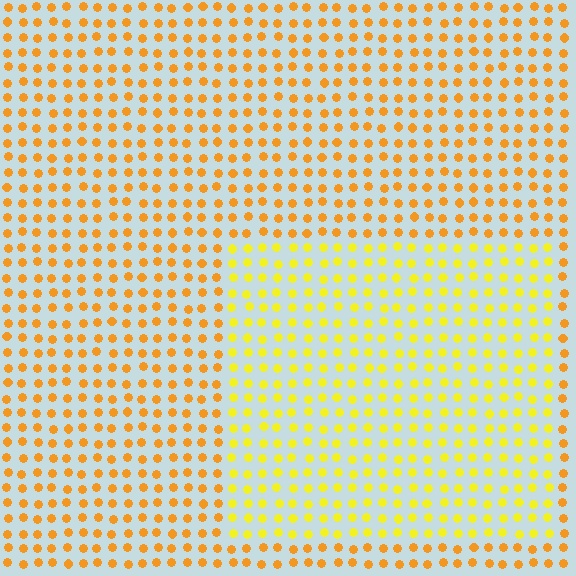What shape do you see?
I see a rectangle.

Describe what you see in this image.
The image is filled with small orange elements in a uniform arrangement. A rectangle-shaped region is visible where the elements are tinted to a slightly different hue, forming a subtle color boundary.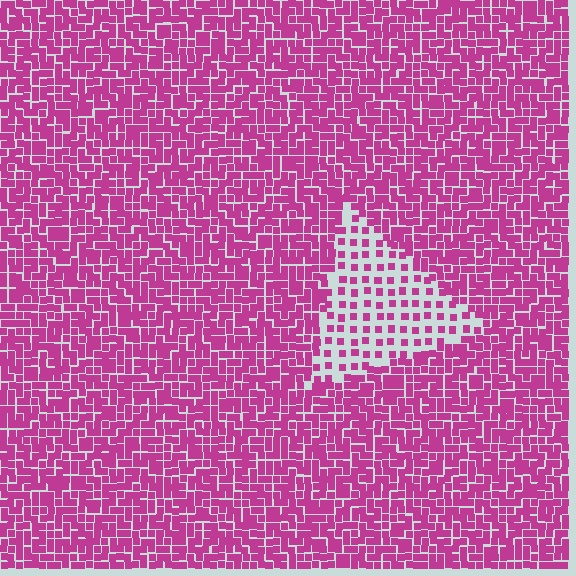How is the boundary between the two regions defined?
The boundary is defined by a change in element density (approximately 2.5x ratio). All elements are the same color, size, and shape.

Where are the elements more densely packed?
The elements are more densely packed outside the triangle boundary.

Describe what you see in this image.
The image contains small magenta elements arranged at two different densities. A triangle-shaped region is visible where the elements are less densely packed than the surrounding area.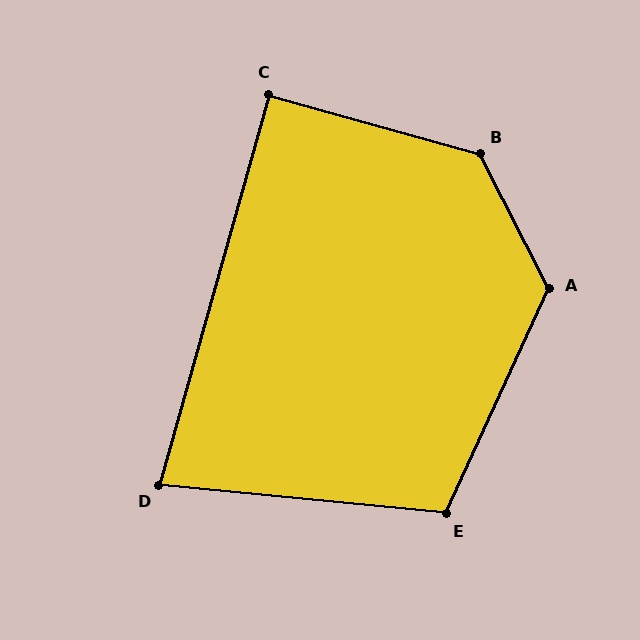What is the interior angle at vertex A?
Approximately 129 degrees (obtuse).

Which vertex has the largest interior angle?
B, at approximately 132 degrees.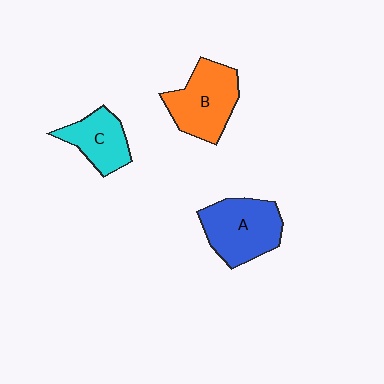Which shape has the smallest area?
Shape C (cyan).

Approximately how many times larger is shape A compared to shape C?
Approximately 1.5 times.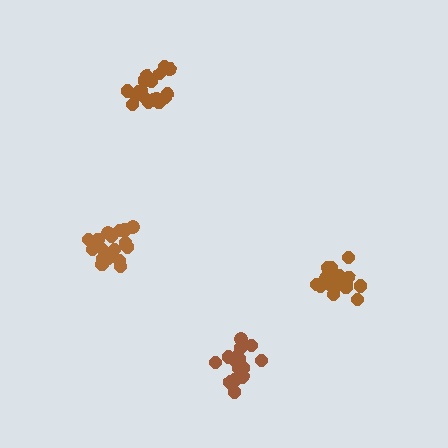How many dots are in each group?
Group 1: 20 dots, Group 2: 18 dots, Group 3: 19 dots, Group 4: 17 dots (74 total).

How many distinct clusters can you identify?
There are 4 distinct clusters.